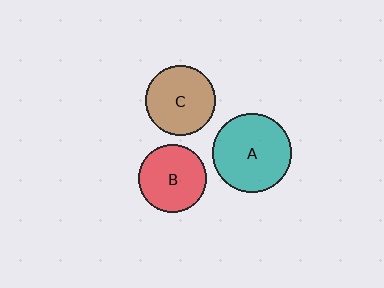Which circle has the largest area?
Circle A (teal).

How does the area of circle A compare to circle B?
Approximately 1.4 times.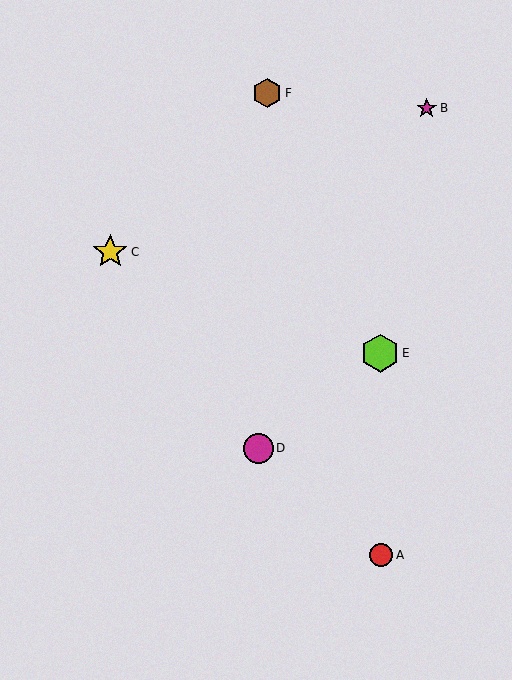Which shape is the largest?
The lime hexagon (labeled E) is the largest.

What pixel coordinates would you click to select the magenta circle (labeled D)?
Click at (258, 448) to select the magenta circle D.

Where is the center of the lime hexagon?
The center of the lime hexagon is at (380, 353).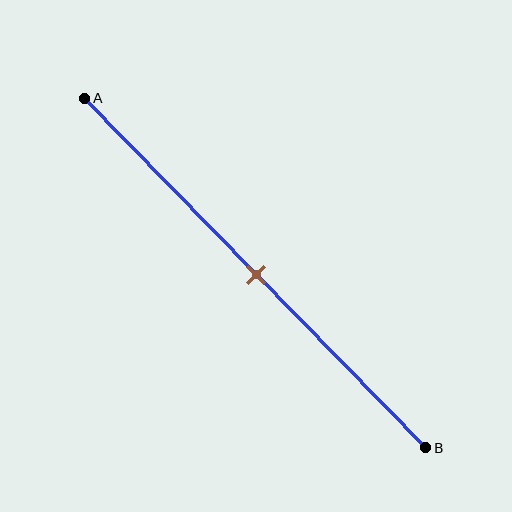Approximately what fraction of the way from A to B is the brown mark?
The brown mark is approximately 50% of the way from A to B.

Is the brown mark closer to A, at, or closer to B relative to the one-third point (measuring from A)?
The brown mark is closer to point B than the one-third point of segment AB.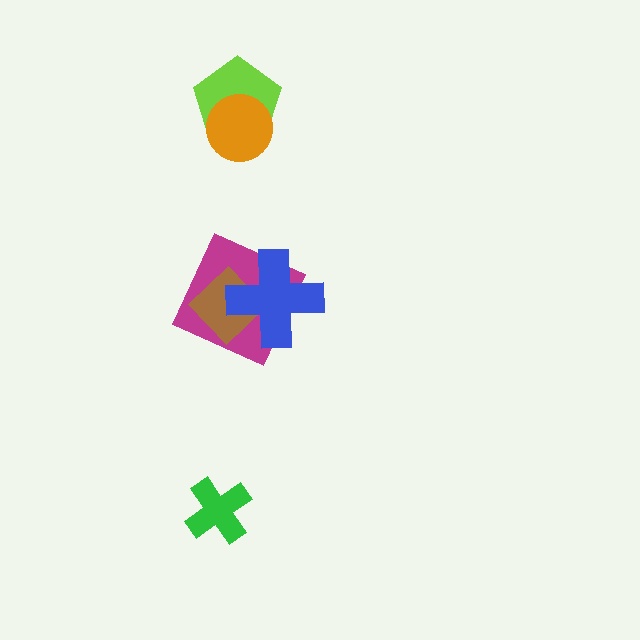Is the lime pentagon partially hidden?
Yes, it is partially covered by another shape.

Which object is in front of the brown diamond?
The blue cross is in front of the brown diamond.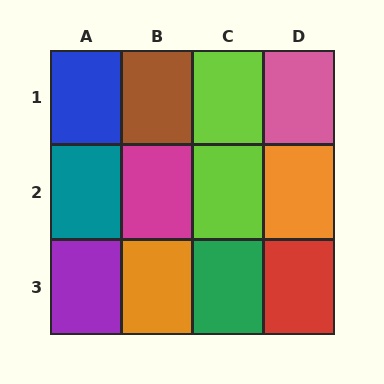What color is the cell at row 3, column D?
Red.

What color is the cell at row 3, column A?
Purple.